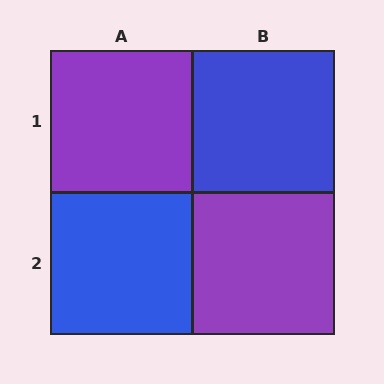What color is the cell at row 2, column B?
Purple.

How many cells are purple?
2 cells are purple.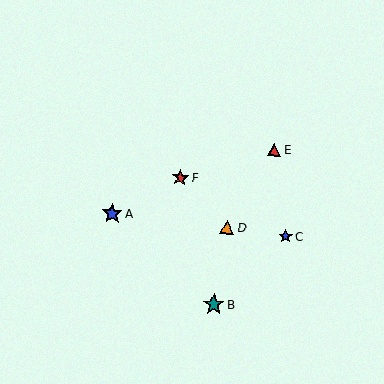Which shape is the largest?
The teal star (labeled B) is the largest.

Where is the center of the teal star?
The center of the teal star is at (214, 304).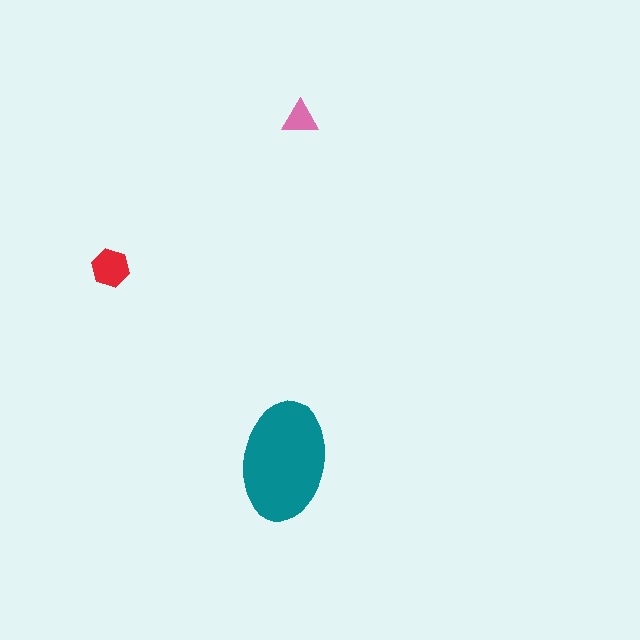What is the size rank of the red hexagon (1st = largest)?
2nd.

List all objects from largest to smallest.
The teal ellipse, the red hexagon, the pink triangle.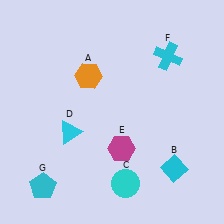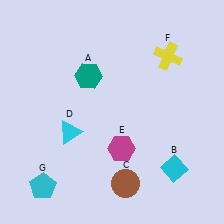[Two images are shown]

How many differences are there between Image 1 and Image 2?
There are 3 differences between the two images.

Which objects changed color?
A changed from orange to teal. C changed from cyan to brown. F changed from cyan to yellow.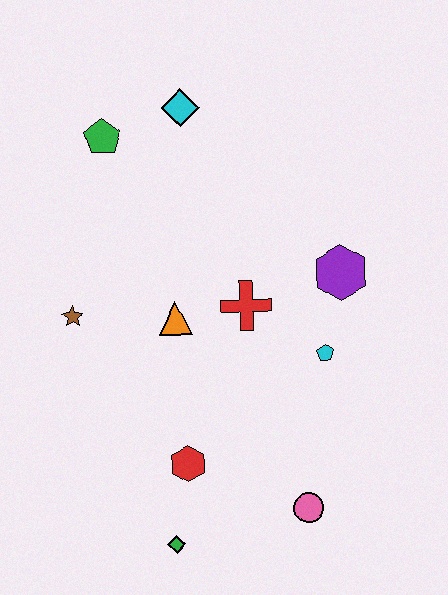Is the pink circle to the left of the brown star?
No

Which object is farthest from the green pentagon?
The pink circle is farthest from the green pentagon.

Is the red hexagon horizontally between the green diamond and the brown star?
No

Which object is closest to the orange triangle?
The red cross is closest to the orange triangle.